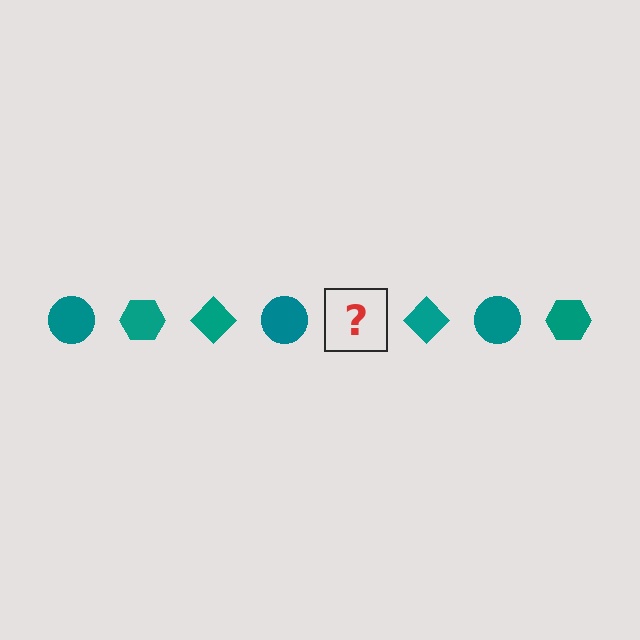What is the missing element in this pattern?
The missing element is a teal hexagon.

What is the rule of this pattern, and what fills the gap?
The rule is that the pattern cycles through circle, hexagon, diamond shapes in teal. The gap should be filled with a teal hexagon.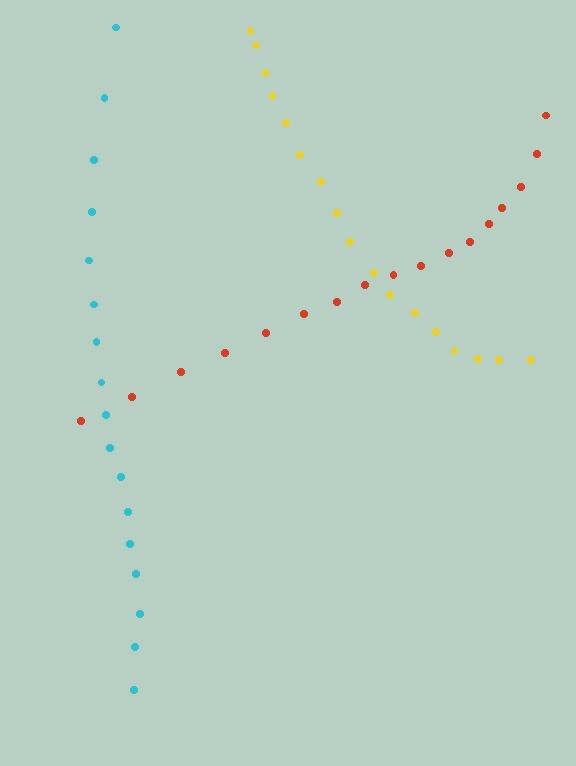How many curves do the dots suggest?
There are 3 distinct paths.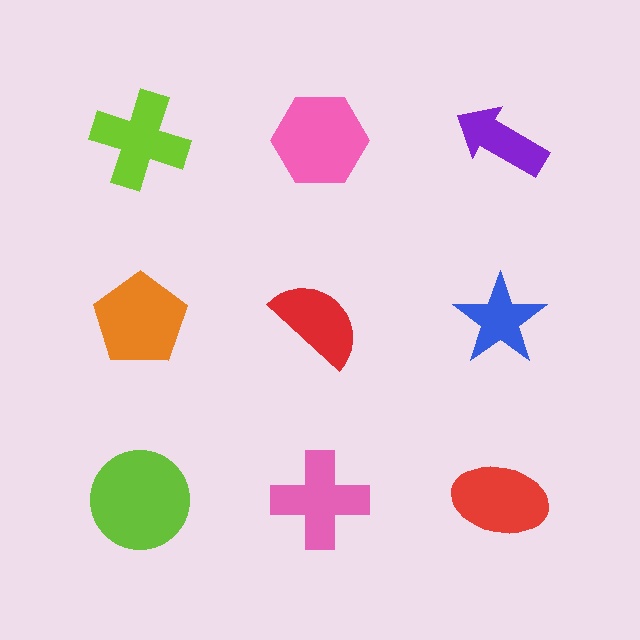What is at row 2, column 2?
A red semicircle.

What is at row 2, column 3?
A blue star.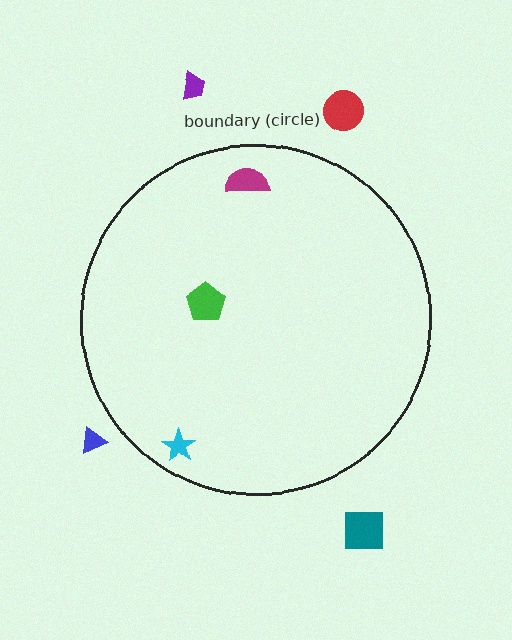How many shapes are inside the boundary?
3 inside, 4 outside.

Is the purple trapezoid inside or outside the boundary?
Outside.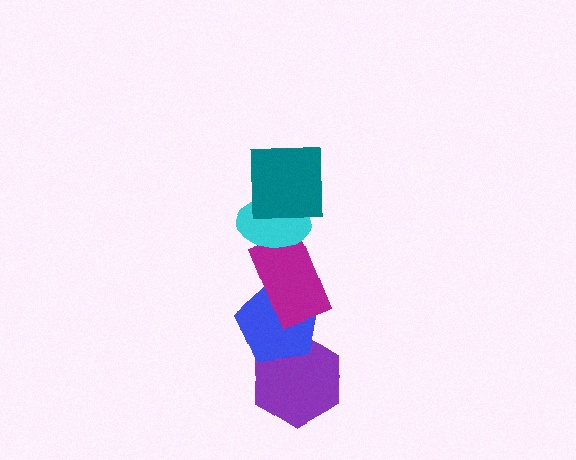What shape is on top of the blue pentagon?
The magenta rectangle is on top of the blue pentagon.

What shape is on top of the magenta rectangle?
The cyan ellipse is on top of the magenta rectangle.